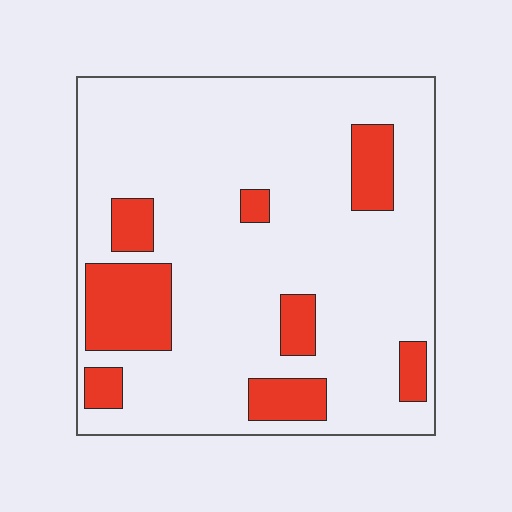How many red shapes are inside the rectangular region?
8.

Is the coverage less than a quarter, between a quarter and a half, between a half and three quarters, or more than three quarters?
Less than a quarter.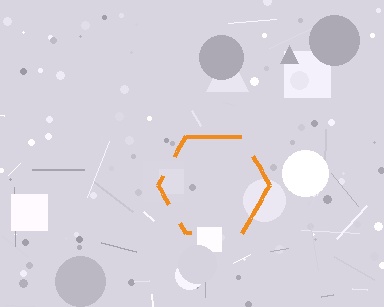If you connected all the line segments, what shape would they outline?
They would outline a hexagon.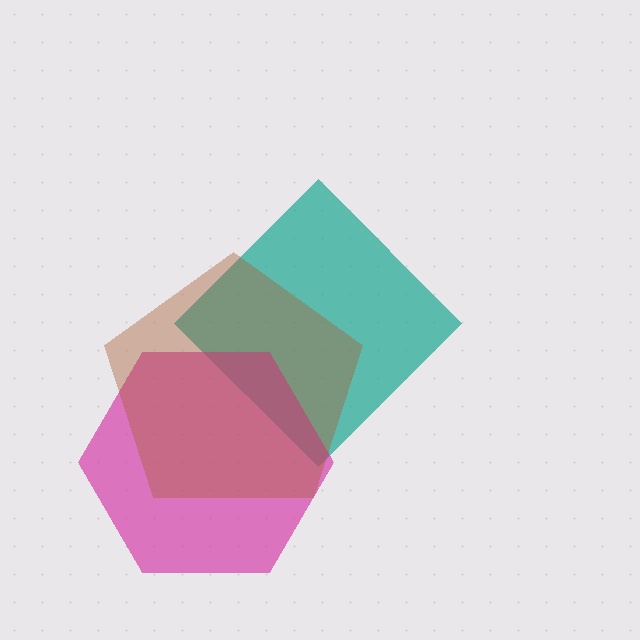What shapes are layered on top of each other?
The layered shapes are: a teal diamond, a magenta hexagon, a brown pentagon.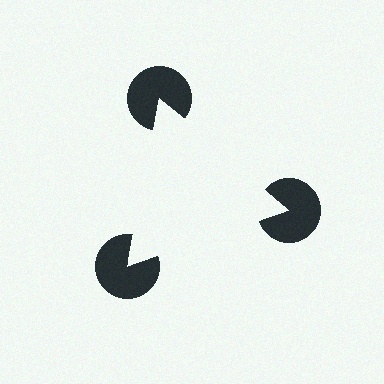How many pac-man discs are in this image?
There are 3 — one at each vertex of the illusory triangle.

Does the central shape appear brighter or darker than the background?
It typically appears slightly brighter than the background, even though no actual brightness change is drawn.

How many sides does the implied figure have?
3 sides.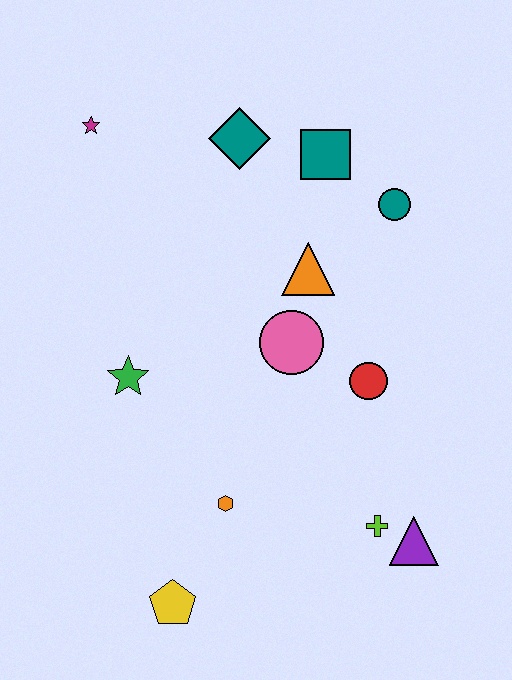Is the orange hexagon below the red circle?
Yes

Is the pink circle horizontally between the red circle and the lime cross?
No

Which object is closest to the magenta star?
The teal diamond is closest to the magenta star.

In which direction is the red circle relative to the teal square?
The red circle is below the teal square.